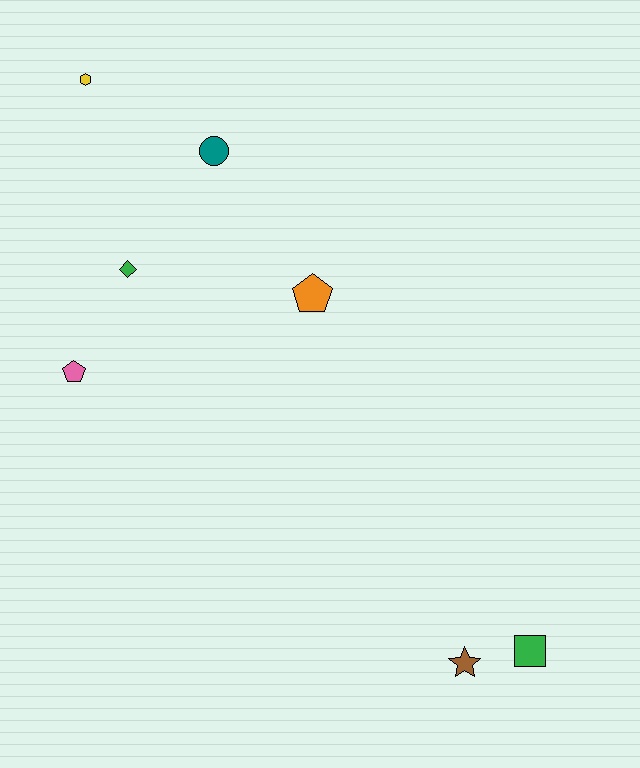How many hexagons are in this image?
There is 1 hexagon.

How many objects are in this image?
There are 7 objects.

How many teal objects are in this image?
There is 1 teal object.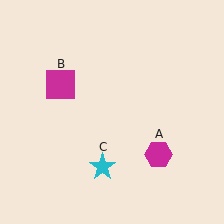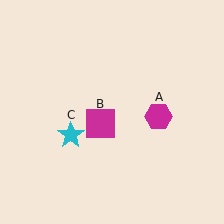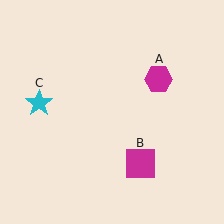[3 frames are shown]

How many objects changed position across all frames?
3 objects changed position: magenta hexagon (object A), magenta square (object B), cyan star (object C).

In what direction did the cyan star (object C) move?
The cyan star (object C) moved up and to the left.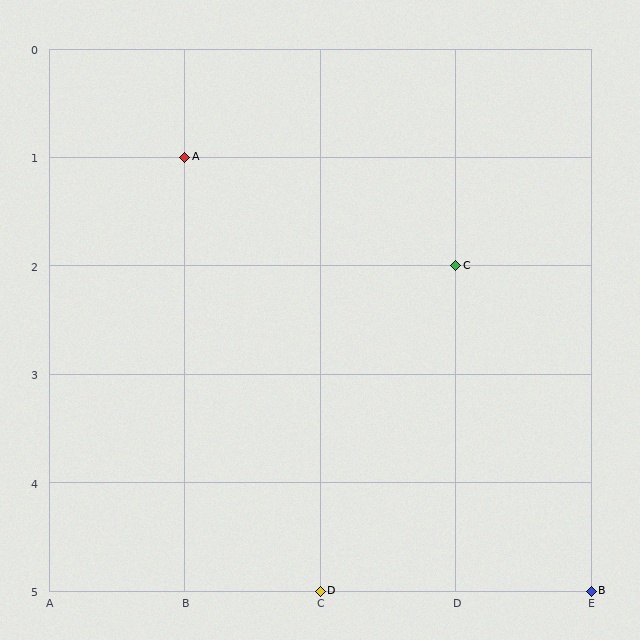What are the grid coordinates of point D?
Point D is at grid coordinates (C, 5).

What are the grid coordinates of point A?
Point A is at grid coordinates (B, 1).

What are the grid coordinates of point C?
Point C is at grid coordinates (D, 2).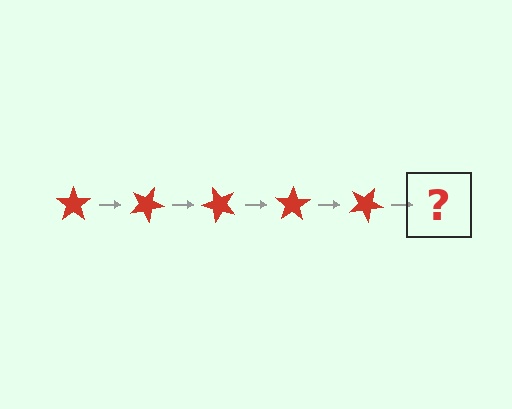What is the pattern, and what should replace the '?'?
The pattern is that the star rotates 25 degrees each step. The '?' should be a red star rotated 125 degrees.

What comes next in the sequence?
The next element should be a red star rotated 125 degrees.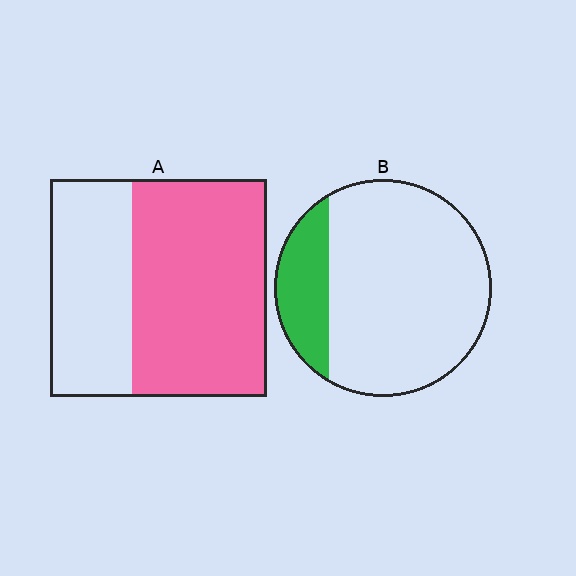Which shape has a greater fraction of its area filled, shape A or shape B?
Shape A.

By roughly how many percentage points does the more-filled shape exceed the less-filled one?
By roughly 40 percentage points (A over B).